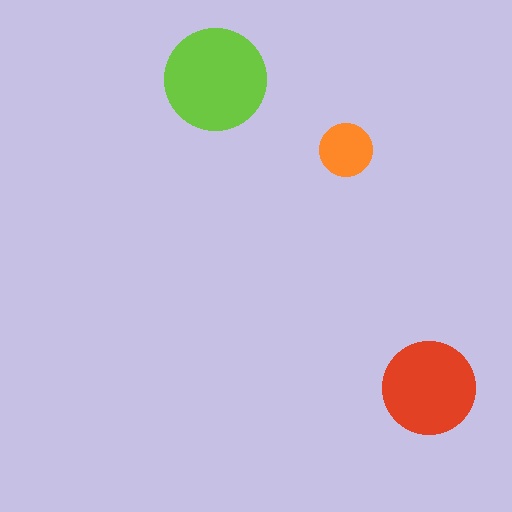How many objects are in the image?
There are 3 objects in the image.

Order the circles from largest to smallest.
the lime one, the red one, the orange one.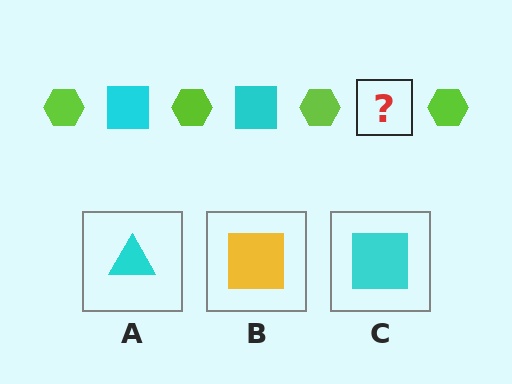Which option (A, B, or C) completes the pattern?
C.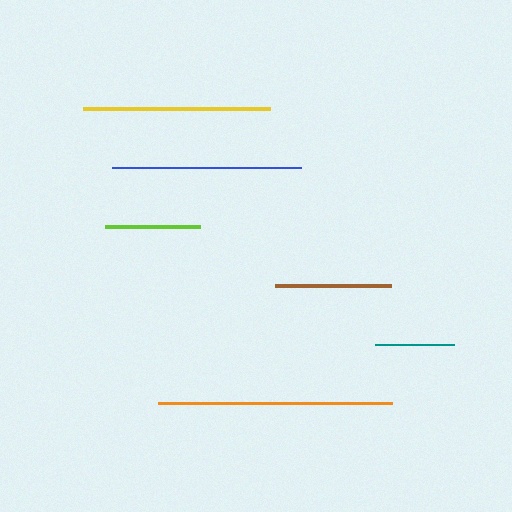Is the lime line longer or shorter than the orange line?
The orange line is longer than the lime line.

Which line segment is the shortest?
The teal line is the shortest at approximately 80 pixels.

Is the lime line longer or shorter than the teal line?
The lime line is longer than the teal line.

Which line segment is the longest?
The orange line is the longest at approximately 234 pixels.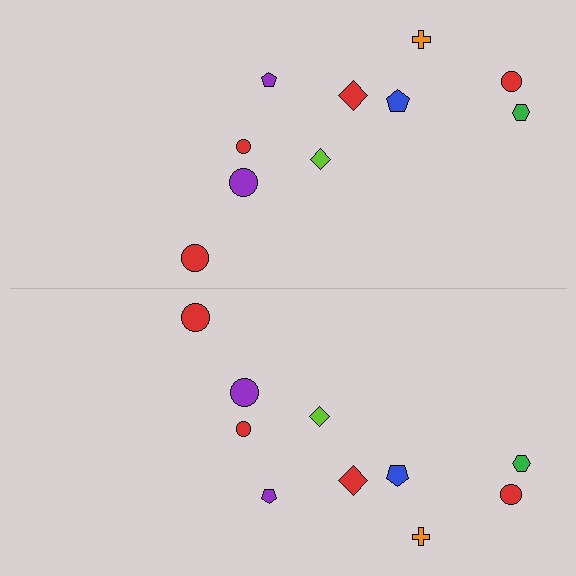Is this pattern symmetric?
Yes, this pattern has bilateral (reflection) symmetry.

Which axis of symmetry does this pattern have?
The pattern has a horizontal axis of symmetry running through the center of the image.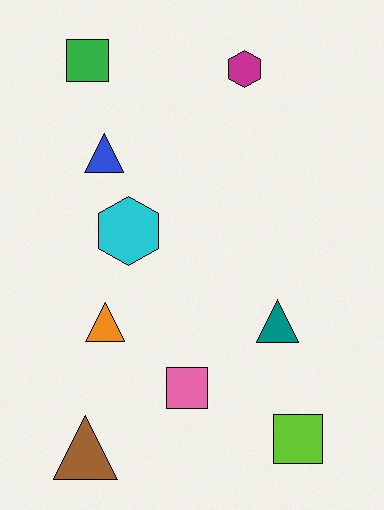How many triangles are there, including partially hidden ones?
There are 4 triangles.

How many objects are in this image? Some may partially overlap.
There are 9 objects.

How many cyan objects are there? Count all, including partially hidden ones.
There is 1 cyan object.